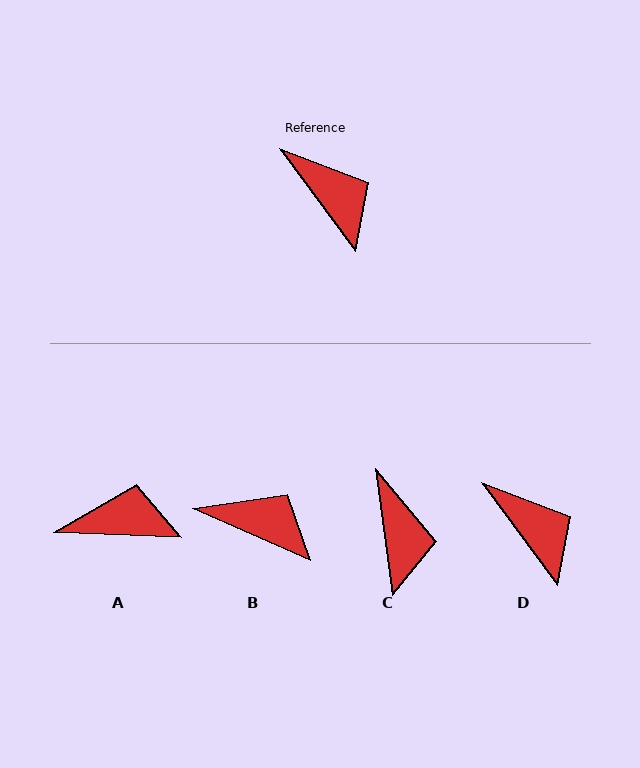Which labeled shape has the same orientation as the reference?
D.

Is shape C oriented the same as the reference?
No, it is off by about 29 degrees.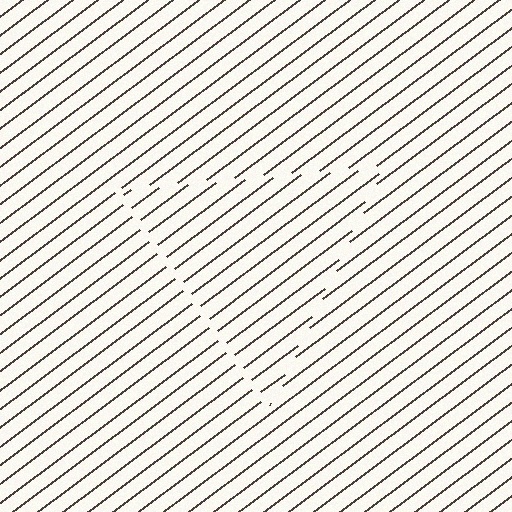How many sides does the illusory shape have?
3 sides — the line-ends trace a triangle.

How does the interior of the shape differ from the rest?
The interior of the shape contains the same grating, shifted by half a period — the contour is defined by the phase discontinuity where line-ends from the inner and outer gratings abut.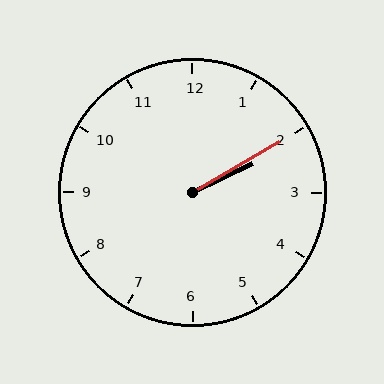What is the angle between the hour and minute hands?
Approximately 5 degrees.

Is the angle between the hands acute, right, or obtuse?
It is acute.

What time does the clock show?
2:10.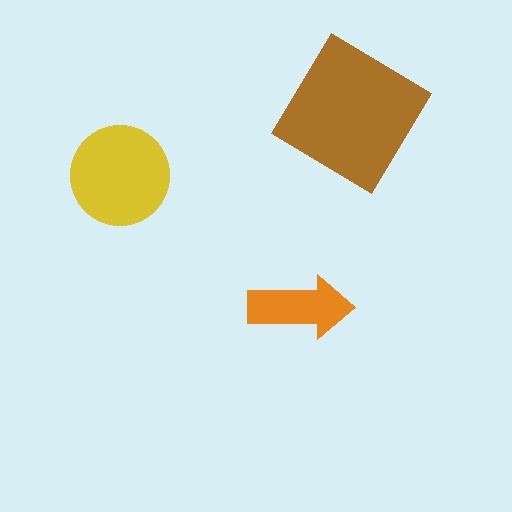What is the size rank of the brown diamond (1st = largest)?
1st.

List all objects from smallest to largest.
The orange arrow, the yellow circle, the brown diamond.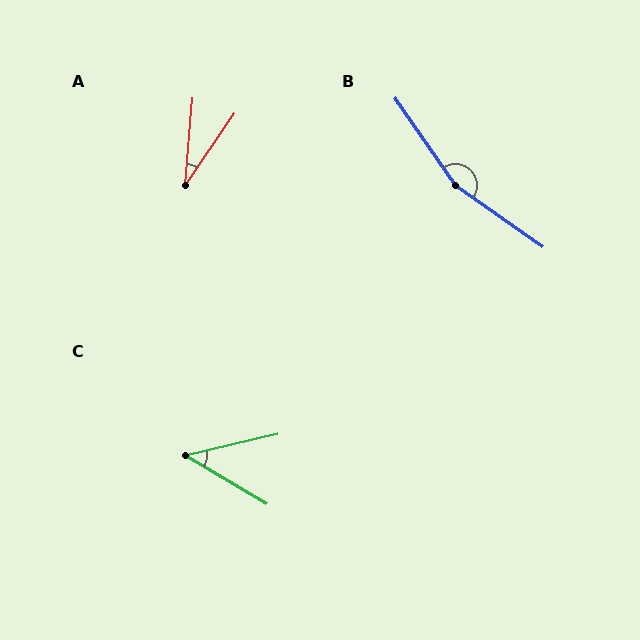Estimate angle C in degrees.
Approximately 44 degrees.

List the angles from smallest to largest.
A (30°), C (44°), B (160°).